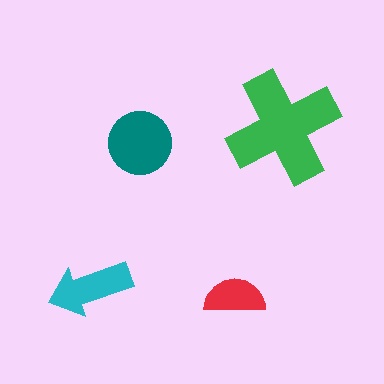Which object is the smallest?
The red semicircle.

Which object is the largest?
The green cross.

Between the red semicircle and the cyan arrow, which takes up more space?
The cyan arrow.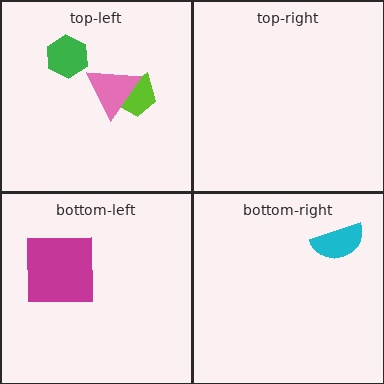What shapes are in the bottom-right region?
The cyan semicircle.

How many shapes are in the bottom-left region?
1.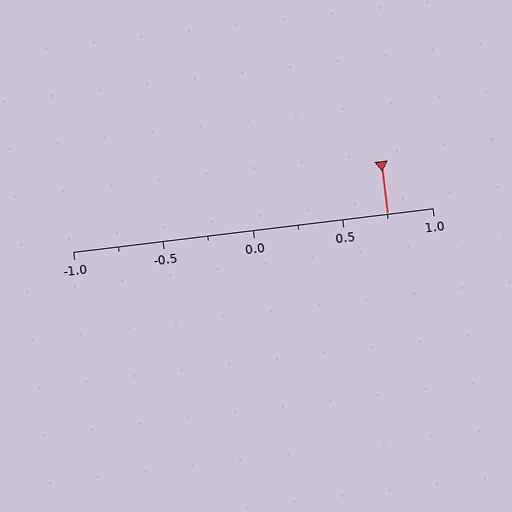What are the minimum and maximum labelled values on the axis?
The axis runs from -1.0 to 1.0.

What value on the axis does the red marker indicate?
The marker indicates approximately 0.75.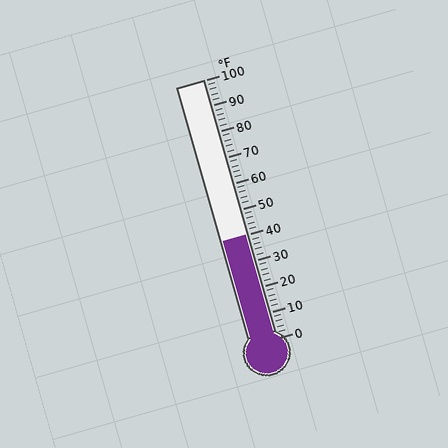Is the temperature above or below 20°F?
The temperature is above 20°F.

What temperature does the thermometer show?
The thermometer shows approximately 40°F.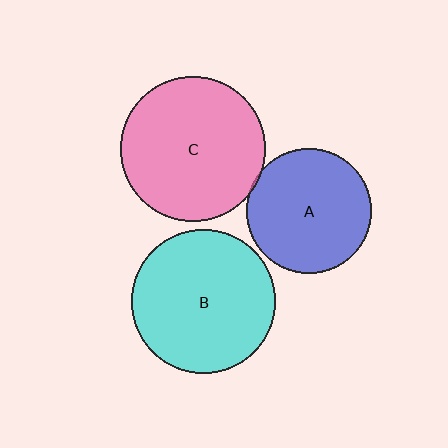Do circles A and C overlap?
Yes.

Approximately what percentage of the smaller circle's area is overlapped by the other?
Approximately 5%.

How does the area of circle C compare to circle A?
Approximately 1.4 times.